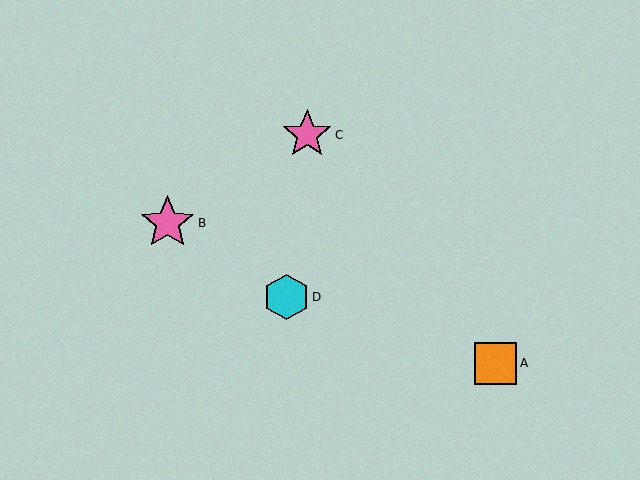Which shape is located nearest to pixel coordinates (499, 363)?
The orange square (labeled A) at (496, 363) is nearest to that location.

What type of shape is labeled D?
Shape D is a cyan hexagon.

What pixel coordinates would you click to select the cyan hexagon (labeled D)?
Click at (286, 297) to select the cyan hexagon D.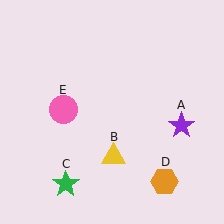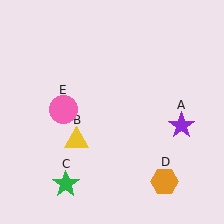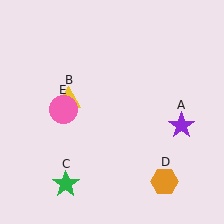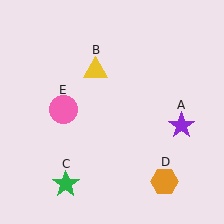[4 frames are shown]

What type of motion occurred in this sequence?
The yellow triangle (object B) rotated clockwise around the center of the scene.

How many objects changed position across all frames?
1 object changed position: yellow triangle (object B).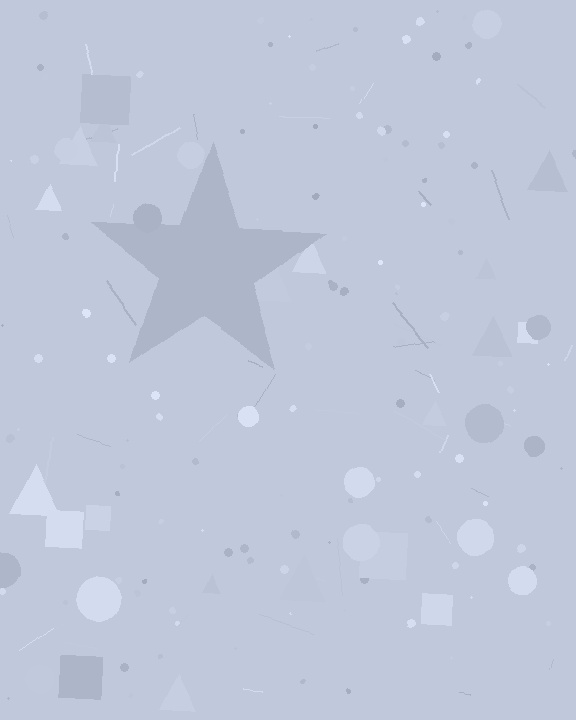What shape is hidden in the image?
A star is hidden in the image.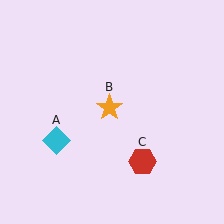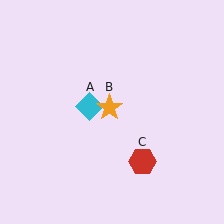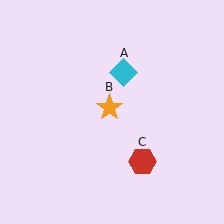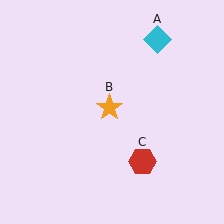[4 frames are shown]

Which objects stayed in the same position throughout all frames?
Orange star (object B) and red hexagon (object C) remained stationary.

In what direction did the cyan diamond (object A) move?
The cyan diamond (object A) moved up and to the right.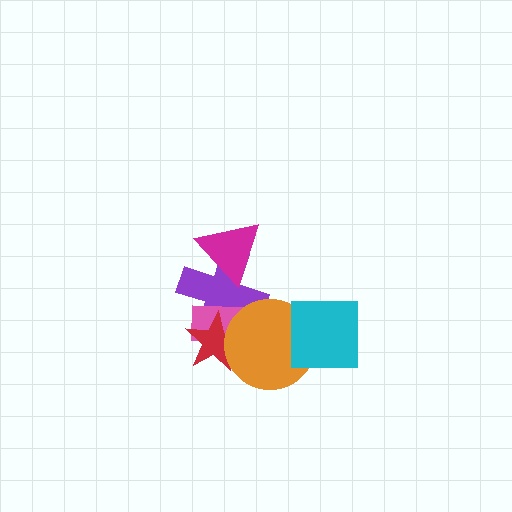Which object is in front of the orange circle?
The cyan square is in front of the orange circle.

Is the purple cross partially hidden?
Yes, it is partially covered by another shape.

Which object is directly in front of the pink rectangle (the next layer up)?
The red star is directly in front of the pink rectangle.